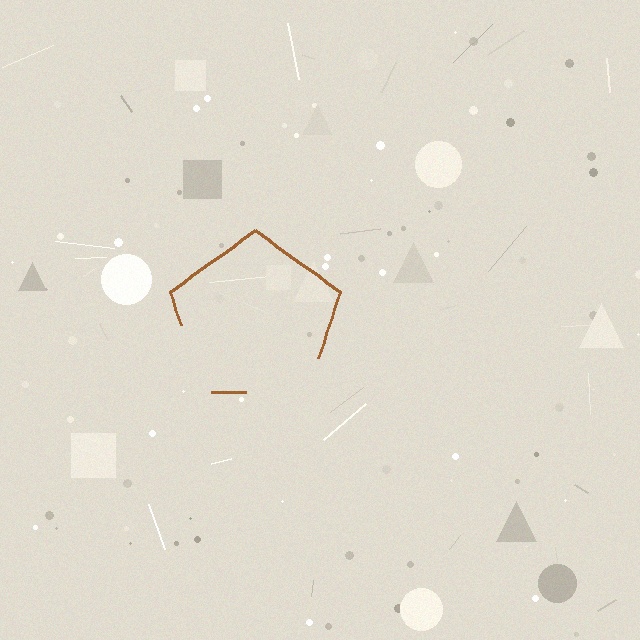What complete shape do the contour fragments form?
The contour fragments form a pentagon.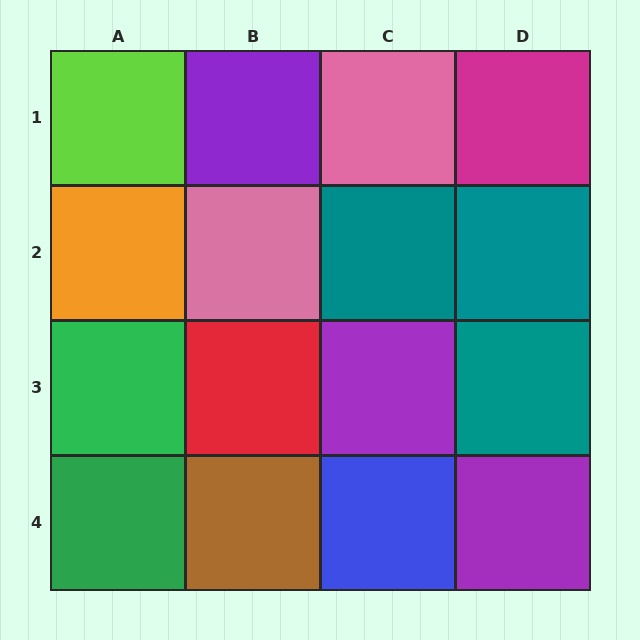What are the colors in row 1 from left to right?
Lime, purple, pink, magenta.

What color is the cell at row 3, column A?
Green.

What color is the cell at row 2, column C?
Teal.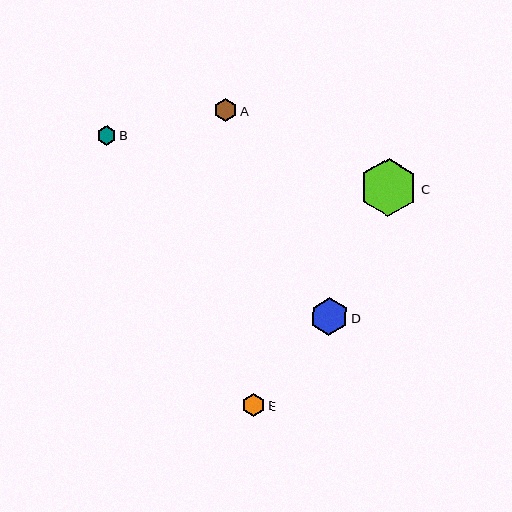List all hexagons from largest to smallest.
From largest to smallest: C, D, A, E, B.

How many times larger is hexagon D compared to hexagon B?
Hexagon D is approximately 1.9 times the size of hexagon B.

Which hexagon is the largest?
Hexagon C is the largest with a size of approximately 58 pixels.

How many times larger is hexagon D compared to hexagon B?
Hexagon D is approximately 1.9 times the size of hexagon B.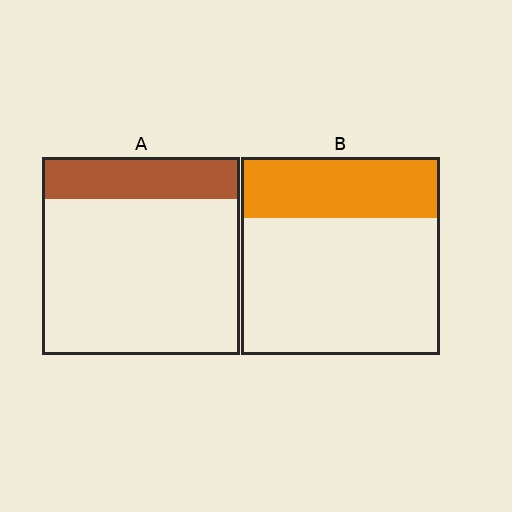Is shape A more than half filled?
No.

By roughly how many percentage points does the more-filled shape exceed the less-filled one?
By roughly 10 percentage points (B over A).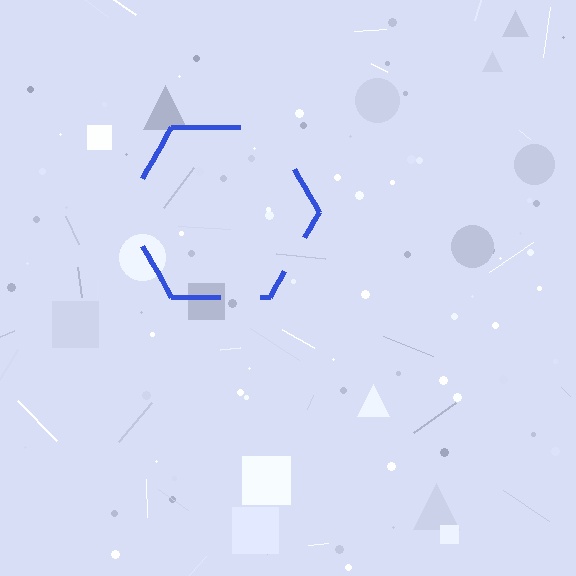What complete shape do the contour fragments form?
The contour fragments form a hexagon.